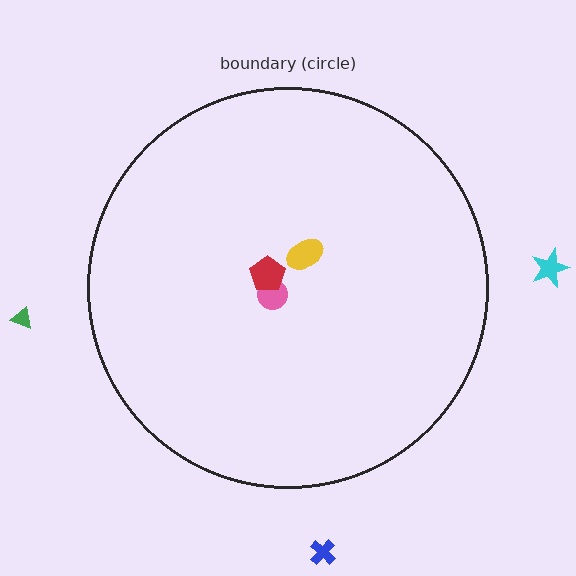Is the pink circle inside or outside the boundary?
Inside.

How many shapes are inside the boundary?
3 inside, 3 outside.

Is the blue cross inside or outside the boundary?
Outside.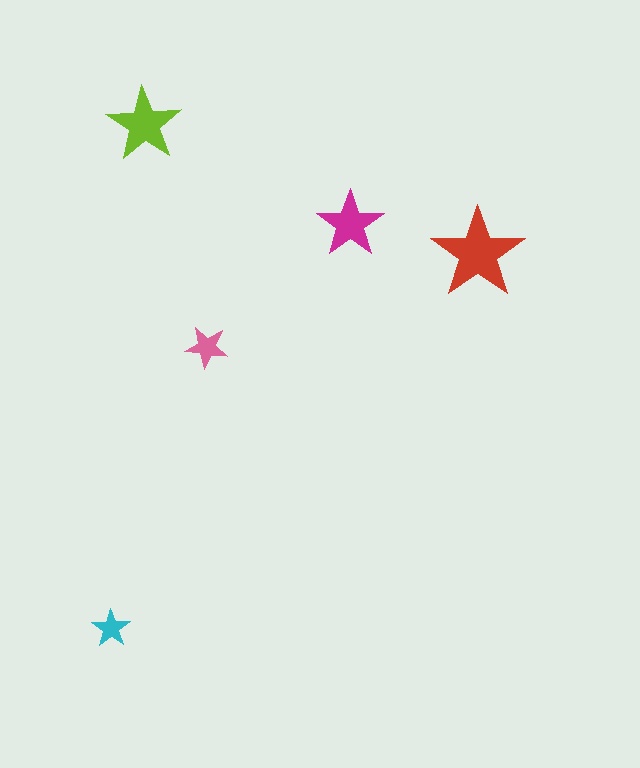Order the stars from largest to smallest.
the red one, the lime one, the magenta one, the pink one, the cyan one.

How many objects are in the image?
There are 5 objects in the image.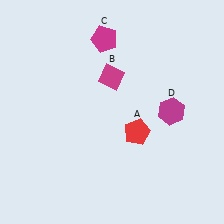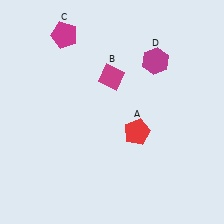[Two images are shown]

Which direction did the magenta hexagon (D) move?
The magenta hexagon (D) moved up.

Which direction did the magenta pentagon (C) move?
The magenta pentagon (C) moved left.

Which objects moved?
The objects that moved are: the magenta pentagon (C), the magenta hexagon (D).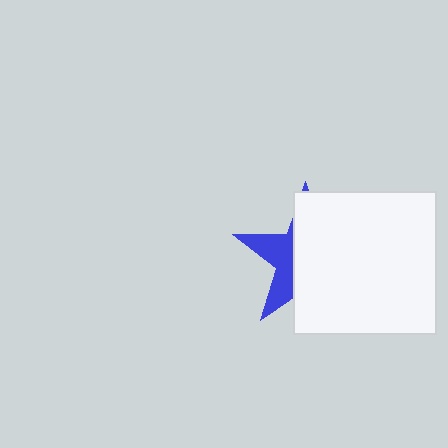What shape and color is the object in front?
The object in front is a white square.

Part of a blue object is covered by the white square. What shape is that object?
It is a star.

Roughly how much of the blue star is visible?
A small part of it is visible (roughly 34%).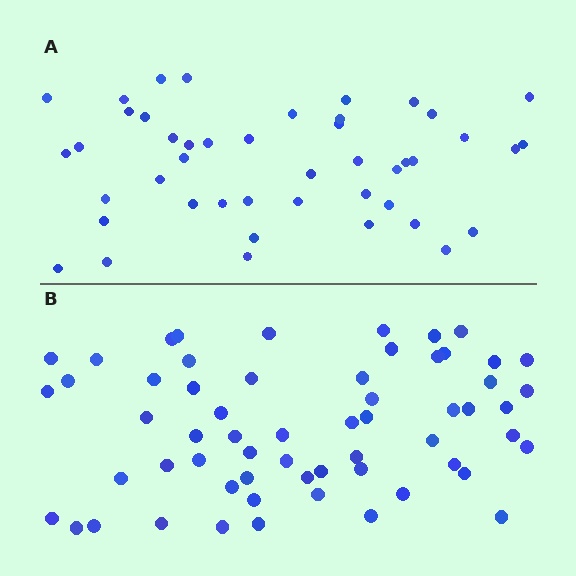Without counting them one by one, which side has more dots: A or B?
Region B (the bottom region) has more dots.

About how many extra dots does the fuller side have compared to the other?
Region B has approximately 15 more dots than region A.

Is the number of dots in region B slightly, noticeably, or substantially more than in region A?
Region B has noticeably more, but not dramatically so. The ratio is roughly 1.3 to 1.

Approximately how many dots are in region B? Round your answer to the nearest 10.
About 60 dots.